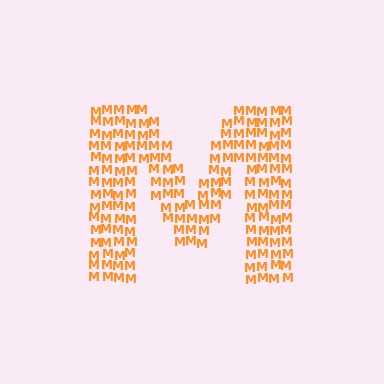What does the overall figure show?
The overall figure shows the letter M.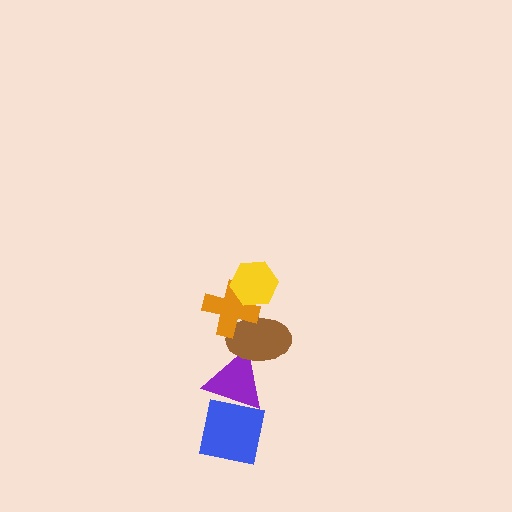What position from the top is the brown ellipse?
The brown ellipse is 3rd from the top.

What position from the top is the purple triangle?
The purple triangle is 4th from the top.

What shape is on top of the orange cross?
The yellow hexagon is on top of the orange cross.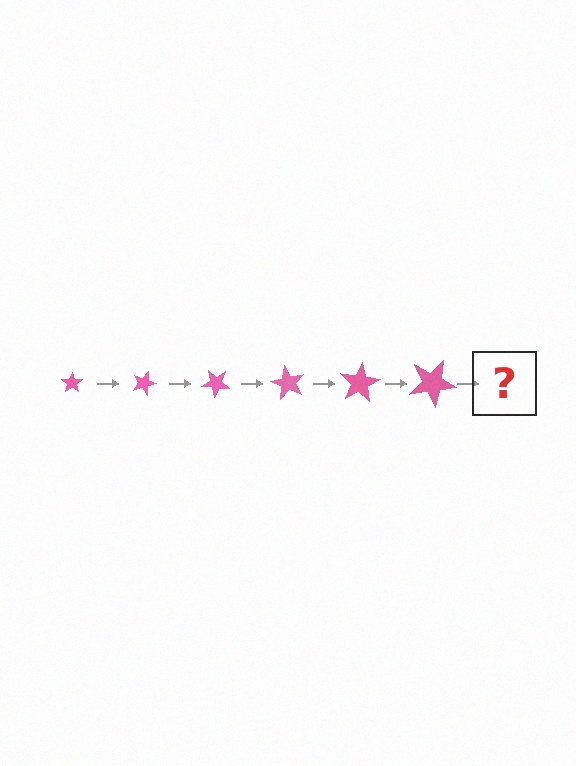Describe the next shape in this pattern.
It should be a star, larger than the previous one and rotated 120 degrees from the start.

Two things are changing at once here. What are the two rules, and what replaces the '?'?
The two rules are that the star grows larger each step and it rotates 20 degrees each step. The '?' should be a star, larger than the previous one and rotated 120 degrees from the start.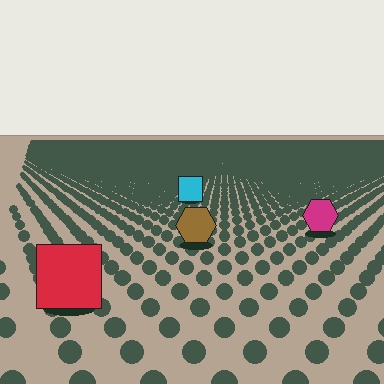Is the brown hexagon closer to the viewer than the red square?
No. The red square is closer — you can tell from the texture gradient: the ground texture is coarser near it.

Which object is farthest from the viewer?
The cyan square is farthest from the viewer. It appears smaller and the ground texture around it is denser.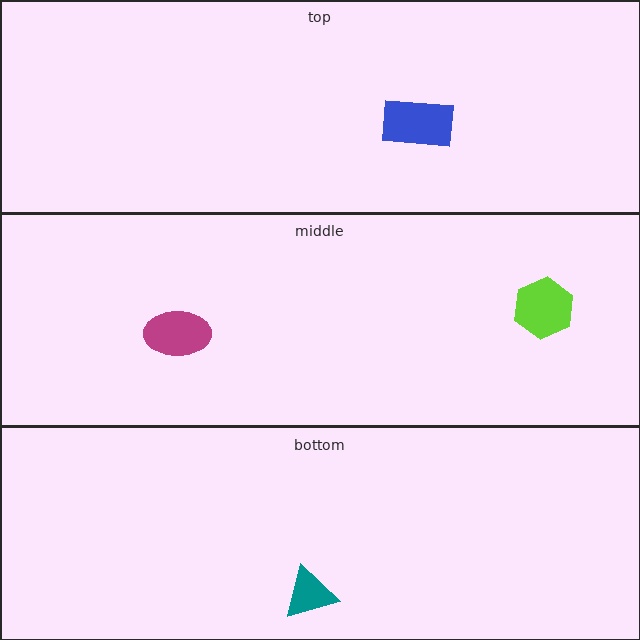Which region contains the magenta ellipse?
The middle region.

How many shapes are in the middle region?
2.